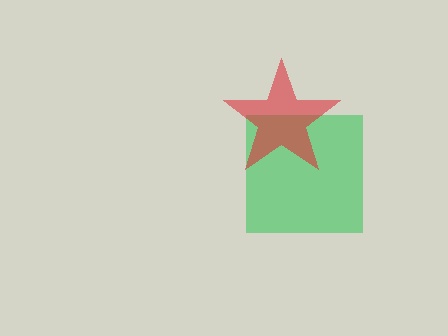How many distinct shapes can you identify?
There are 2 distinct shapes: a green square, a red star.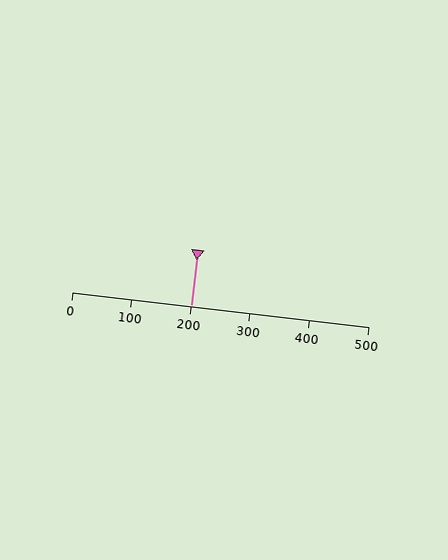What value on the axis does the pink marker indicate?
The marker indicates approximately 200.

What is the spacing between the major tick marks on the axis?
The major ticks are spaced 100 apart.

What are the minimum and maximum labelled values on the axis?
The axis runs from 0 to 500.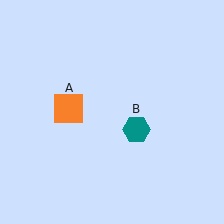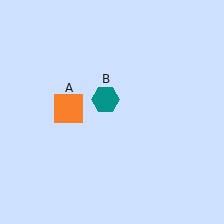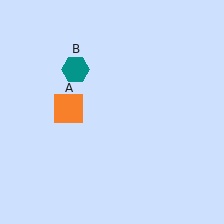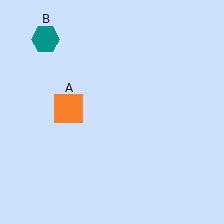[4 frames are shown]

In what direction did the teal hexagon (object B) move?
The teal hexagon (object B) moved up and to the left.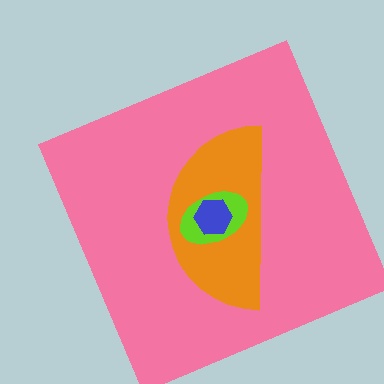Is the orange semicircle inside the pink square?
Yes.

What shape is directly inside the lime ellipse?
The blue hexagon.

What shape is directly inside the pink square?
The orange semicircle.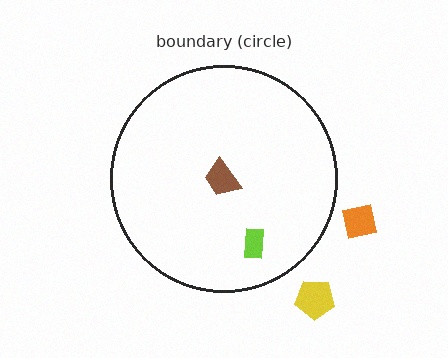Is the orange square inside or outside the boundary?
Outside.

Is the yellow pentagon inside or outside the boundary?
Outside.